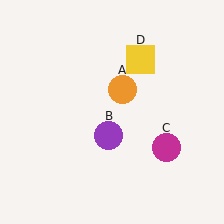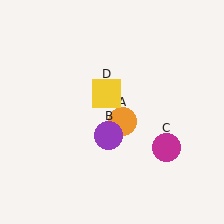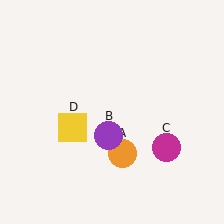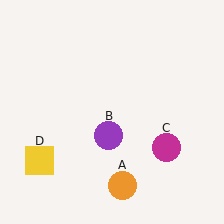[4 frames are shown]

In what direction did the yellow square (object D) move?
The yellow square (object D) moved down and to the left.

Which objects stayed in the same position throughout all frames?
Purple circle (object B) and magenta circle (object C) remained stationary.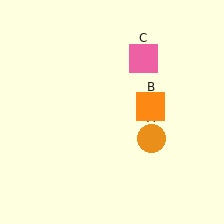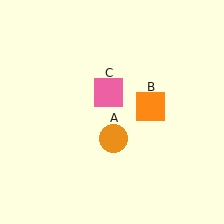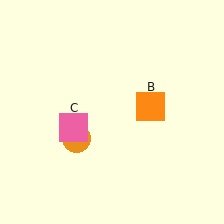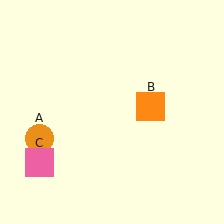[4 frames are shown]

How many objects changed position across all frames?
2 objects changed position: orange circle (object A), pink square (object C).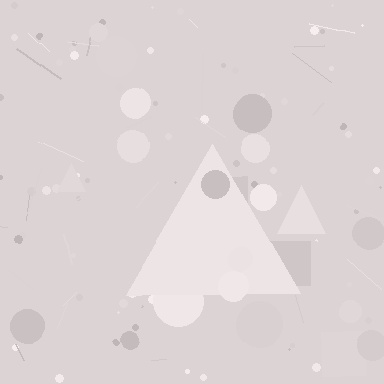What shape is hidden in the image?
A triangle is hidden in the image.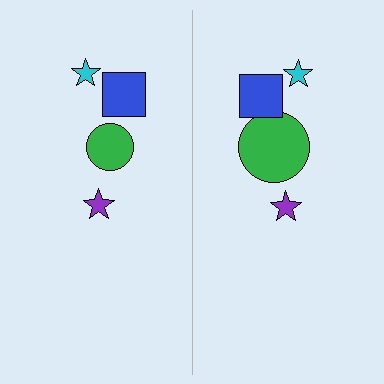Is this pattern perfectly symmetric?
No, the pattern is not perfectly symmetric. The green circle on the right side has a different size than its mirror counterpart.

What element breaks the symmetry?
The green circle on the right side has a different size than its mirror counterpart.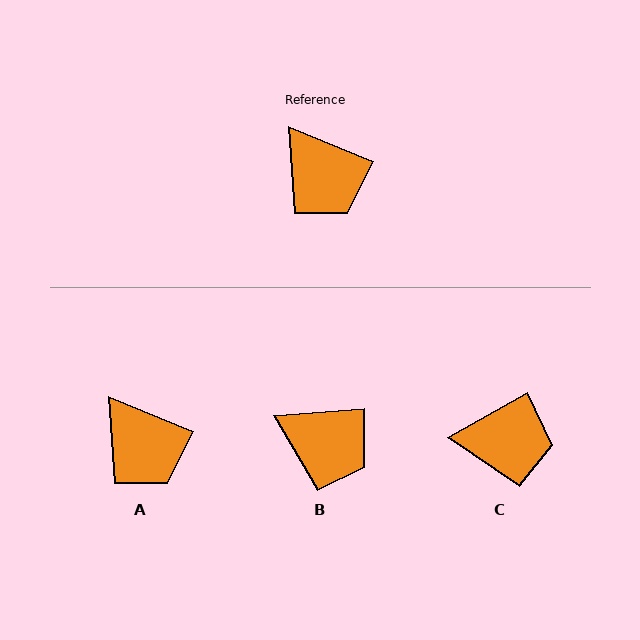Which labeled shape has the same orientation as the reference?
A.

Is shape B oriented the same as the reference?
No, it is off by about 26 degrees.